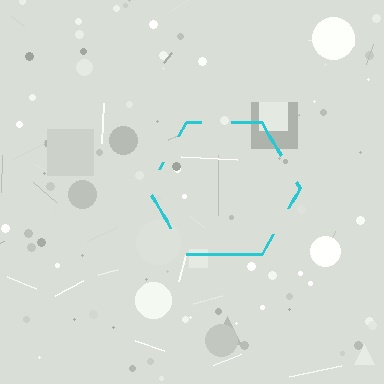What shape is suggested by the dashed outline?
The dashed outline suggests a hexagon.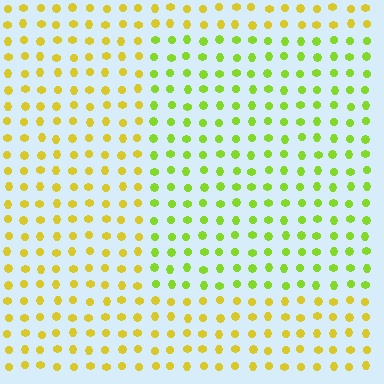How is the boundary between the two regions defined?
The boundary is defined purely by a slight shift in hue (about 35 degrees). Spacing, size, and orientation are identical on both sides.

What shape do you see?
I see a rectangle.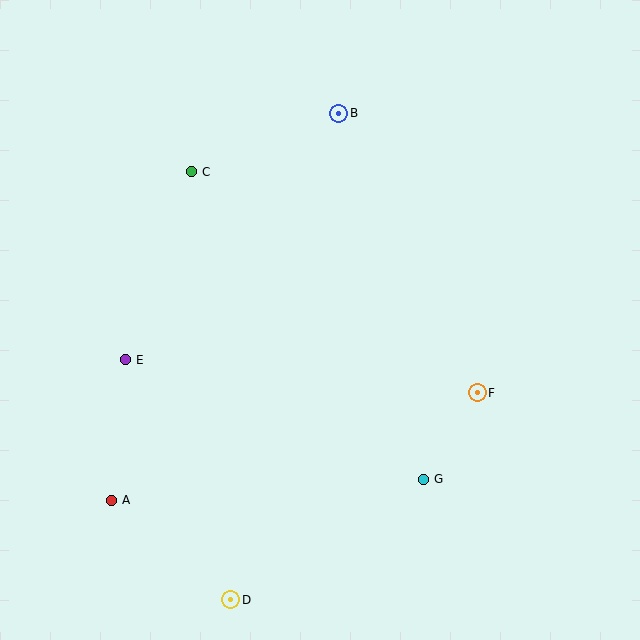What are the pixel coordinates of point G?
Point G is at (423, 479).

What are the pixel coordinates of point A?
Point A is at (111, 500).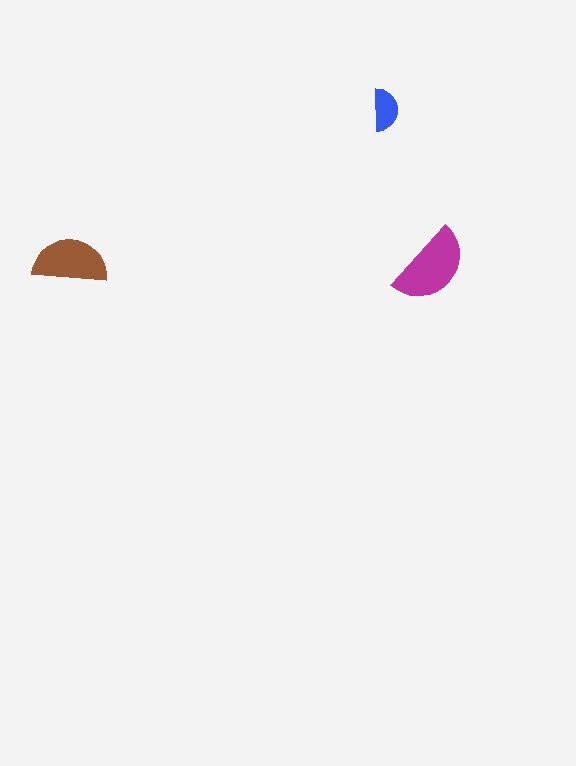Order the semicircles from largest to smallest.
the magenta one, the brown one, the blue one.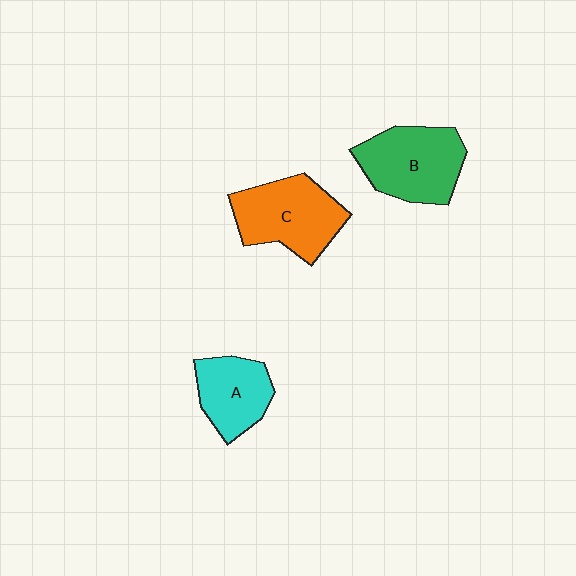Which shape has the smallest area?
Shape A (cyan).